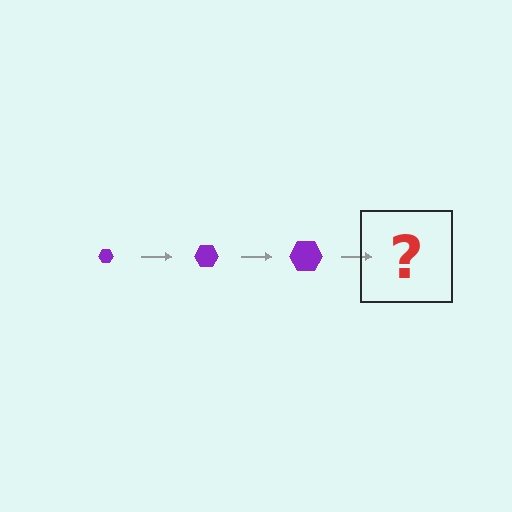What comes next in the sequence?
The next element should be a purple hexagon, larger than the previous one.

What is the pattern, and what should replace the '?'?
The pattern is that the hexagon gets progressively larger each step. The '?' should be a purple hexagon, larger than the previous one.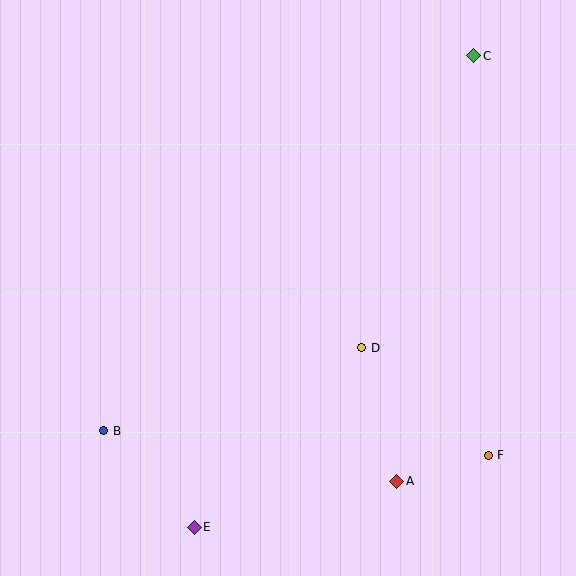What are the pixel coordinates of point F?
Point F is at (488, 455).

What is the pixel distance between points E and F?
The distance between E and F is 303 pixels.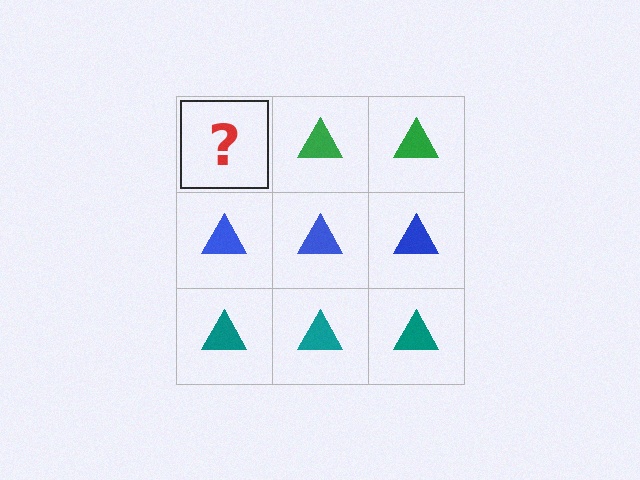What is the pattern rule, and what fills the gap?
The rule is that each row has a consistent color. The gap should be filled with a green triangle.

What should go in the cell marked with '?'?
The missing cell should contain a green triangle.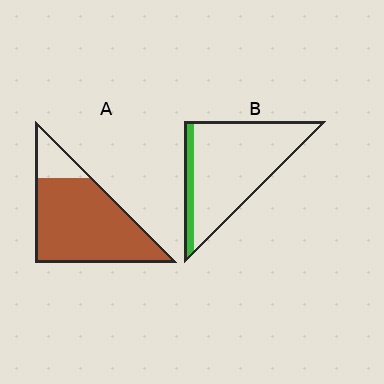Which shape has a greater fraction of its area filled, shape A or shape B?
Shape A.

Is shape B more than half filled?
No.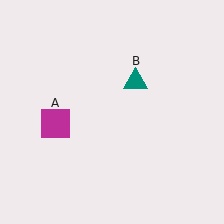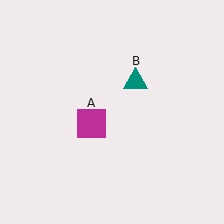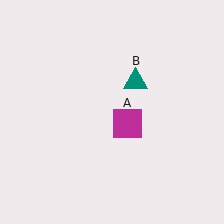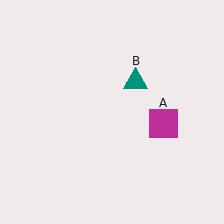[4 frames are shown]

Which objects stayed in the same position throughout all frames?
Teal triangle (object B) remained stationary.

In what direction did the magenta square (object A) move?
The magenta square (object A) moved right.